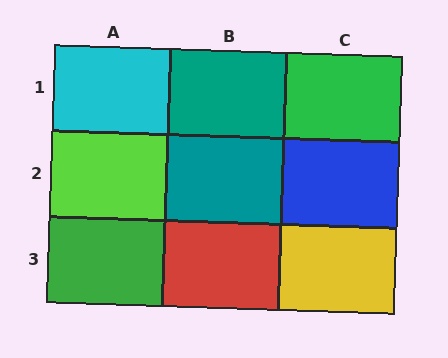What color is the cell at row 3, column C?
Yellow.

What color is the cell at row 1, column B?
Teal.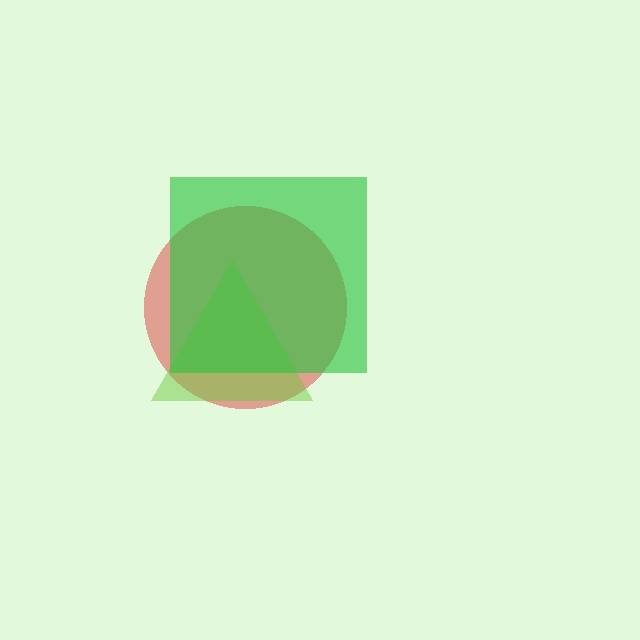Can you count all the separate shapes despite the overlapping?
Yes, there are 3 separate shapes.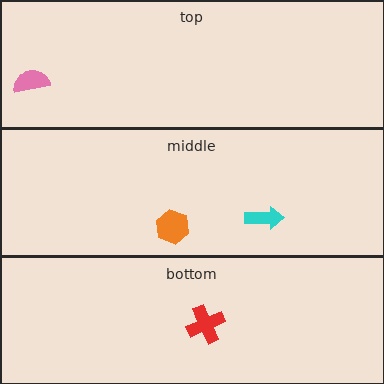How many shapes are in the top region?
1.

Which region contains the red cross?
The bottom region.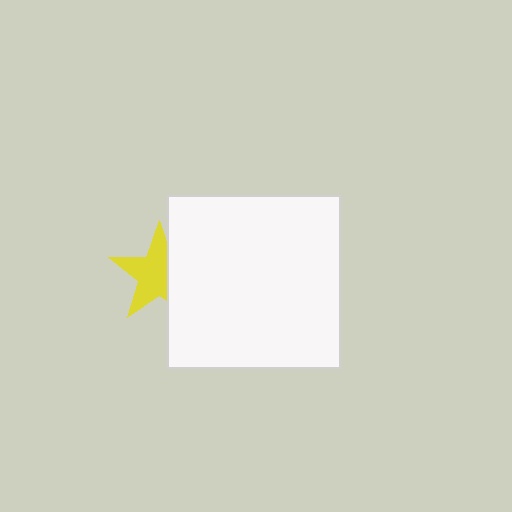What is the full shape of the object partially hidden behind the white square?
The partially hidden object is a yellow star.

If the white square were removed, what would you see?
You would see the complete yellow star.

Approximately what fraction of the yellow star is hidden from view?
Roughly 33% of the yellow star is hidden behind the white square.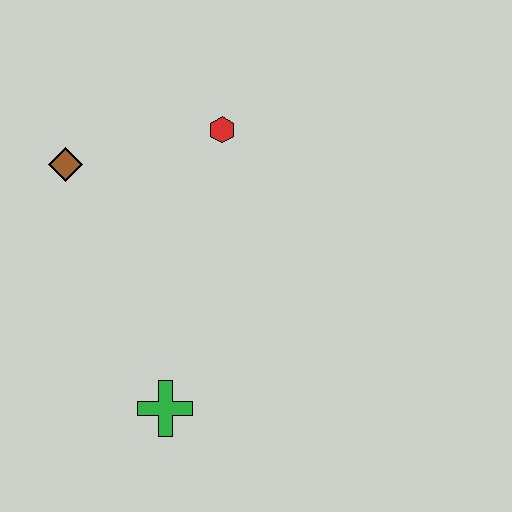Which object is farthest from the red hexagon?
The green cross is farthest from the red hexagon.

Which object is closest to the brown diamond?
The red hexagon is closest to the brown diamond.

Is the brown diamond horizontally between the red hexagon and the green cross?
No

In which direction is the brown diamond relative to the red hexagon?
The brown diamond is to the left of the red hexagon.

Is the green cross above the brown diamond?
No